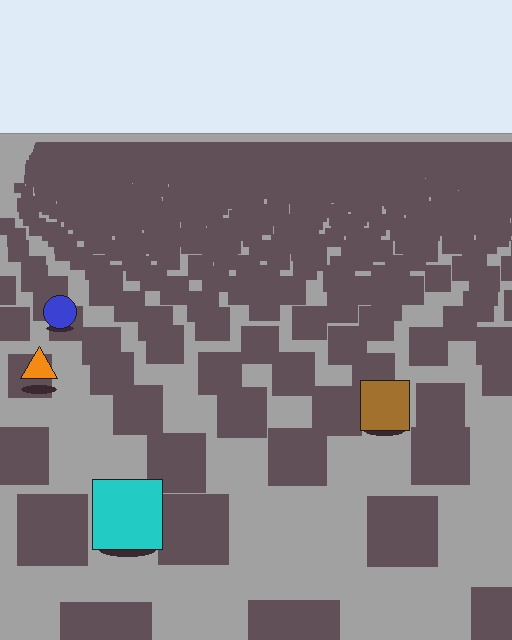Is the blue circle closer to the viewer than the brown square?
No. The brown square is closer — you can tell from the texture gradient: the ground texture is coarser near it.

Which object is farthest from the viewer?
The blue circle is farthest from the viewer. It appears smaller and the ground texture around it is denser.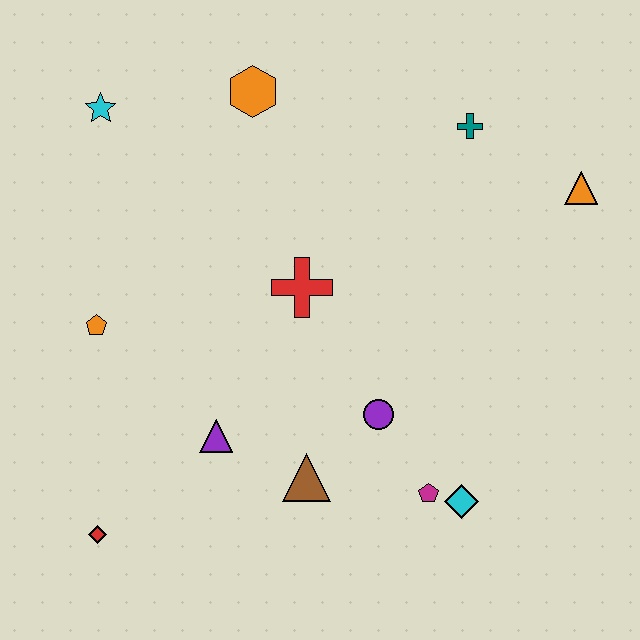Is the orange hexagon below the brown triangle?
No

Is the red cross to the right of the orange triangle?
No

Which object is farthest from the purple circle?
The cyan star is farthest from the purple circle.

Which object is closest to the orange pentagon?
The purple triangle is closest to the orange pentagon.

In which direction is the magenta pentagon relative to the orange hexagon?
The magenta pentagon is below the orange hexagon.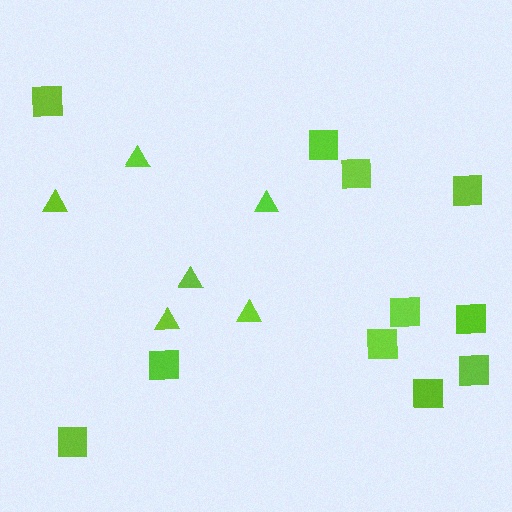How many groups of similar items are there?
There are 2 groups: one group of triangles (6) and one group of squares (11).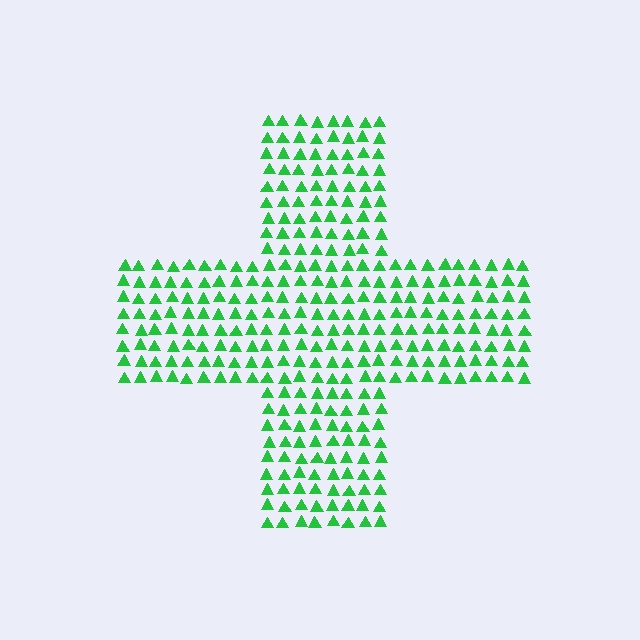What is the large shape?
The large shape is a cross.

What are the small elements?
The small elements are triangles.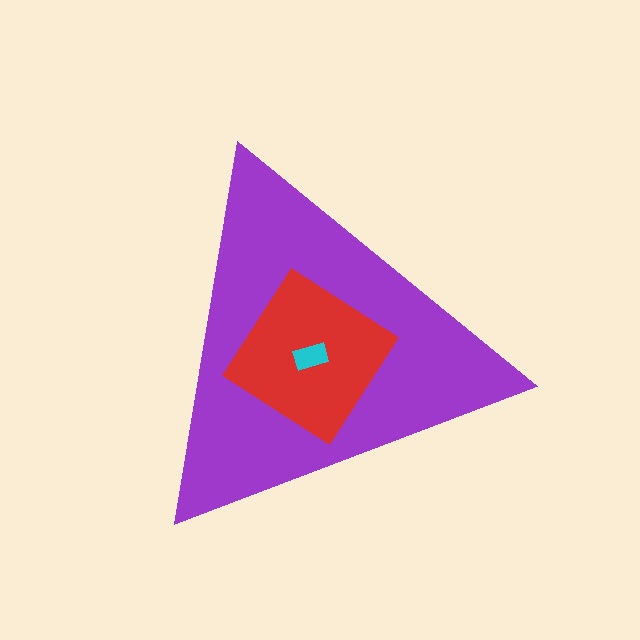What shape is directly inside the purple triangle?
The red diamond.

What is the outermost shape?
The purple triangle.